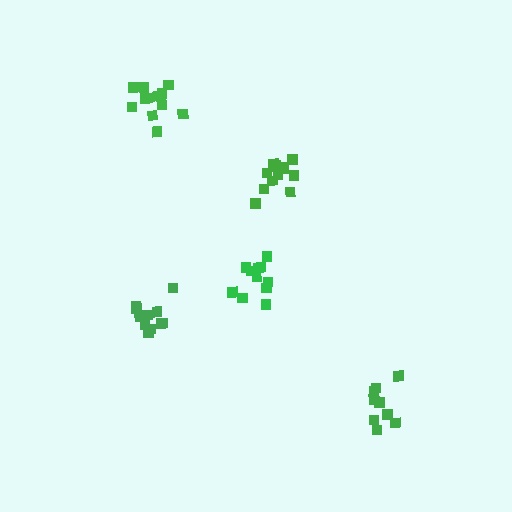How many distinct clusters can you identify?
There are 5 distinct clusters.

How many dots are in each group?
Group 1: 14 dots, Group 2: 11 dots, Group 3: 12 dots, Group 4: 9 dots, Group 5: 11 dots (57 total).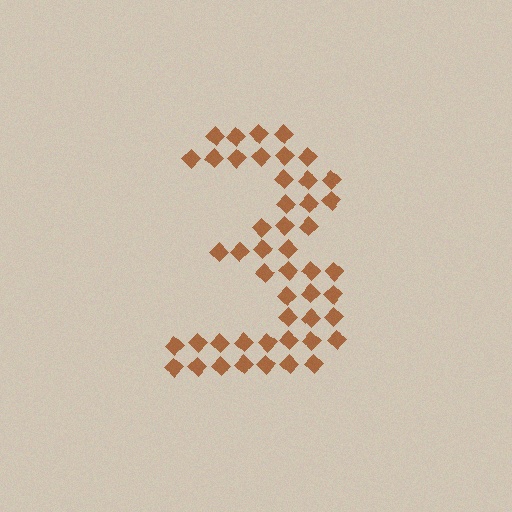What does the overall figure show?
The overall figure shows the digit 3.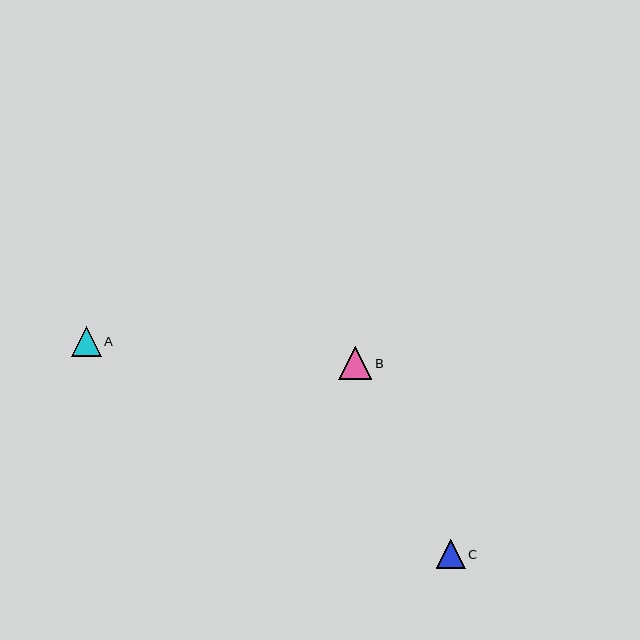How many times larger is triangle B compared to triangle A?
Triangle B is approximately 1.1 times the size of triangle A.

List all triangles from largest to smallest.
From largest to smallest: B, A, C.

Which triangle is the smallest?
Triangle C is the smallest with a size of approximately 29 pixels.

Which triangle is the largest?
Triangle B is the largest with a size of approximately 33 pixels.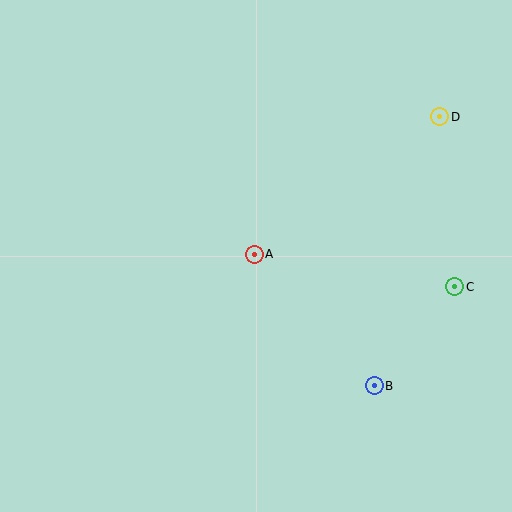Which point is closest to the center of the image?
Point A at (254, 254) is closest to the center.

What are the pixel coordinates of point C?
Point C is at (455, 287).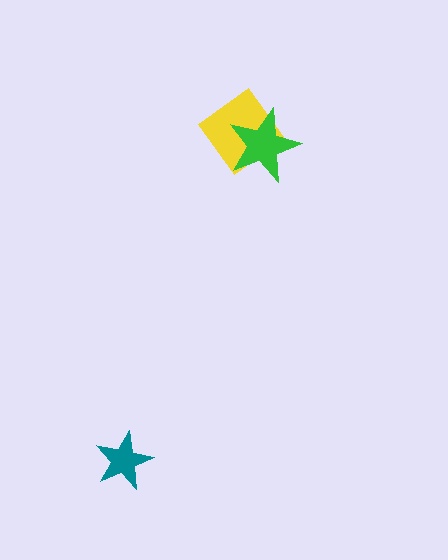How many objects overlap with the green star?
1 object overlaps with the green star.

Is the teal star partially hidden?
No, no other shape covers it.